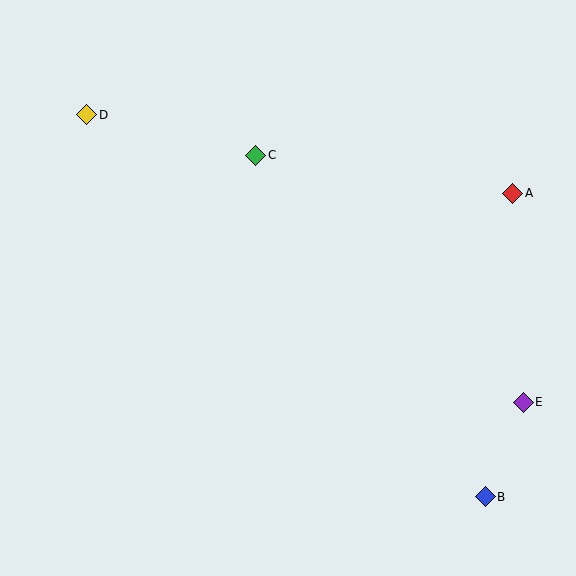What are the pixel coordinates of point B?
Point B is at (485, 497).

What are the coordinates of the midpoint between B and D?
The midpoint between B and D is at (286, 306).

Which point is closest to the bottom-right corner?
Point B is closest to the bottom-right corner.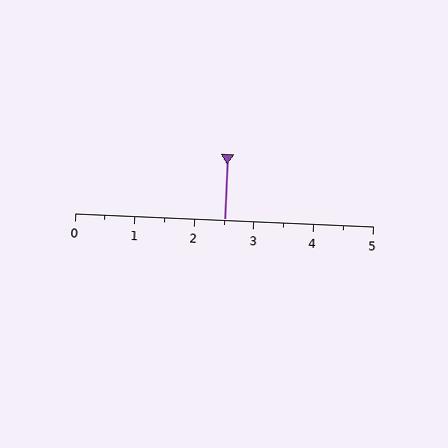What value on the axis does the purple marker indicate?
The marker indicates approximately 2.5.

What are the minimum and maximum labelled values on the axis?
The axis runs from 0 to 5.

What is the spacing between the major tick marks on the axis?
The major ticks are spaced 1 apart.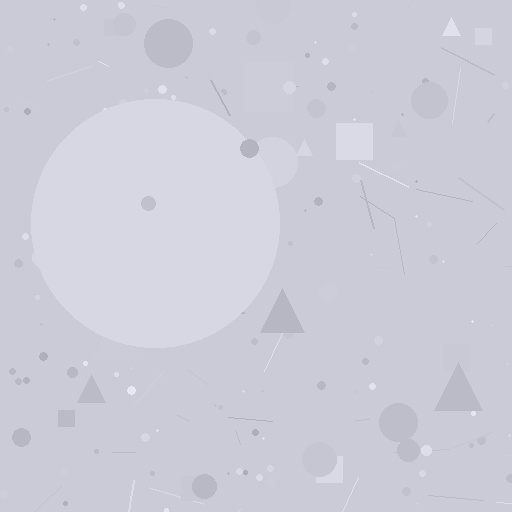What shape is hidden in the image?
A circle is hidden in the image.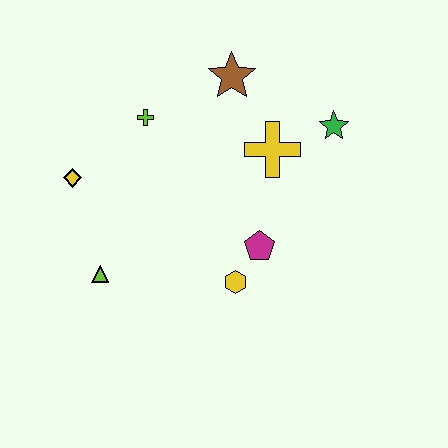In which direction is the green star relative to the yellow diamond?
The green star is to the right of the yellow diamond.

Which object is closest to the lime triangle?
The yellow diamond is closest to the lime triangle.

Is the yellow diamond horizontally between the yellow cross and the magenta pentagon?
No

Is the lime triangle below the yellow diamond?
Yes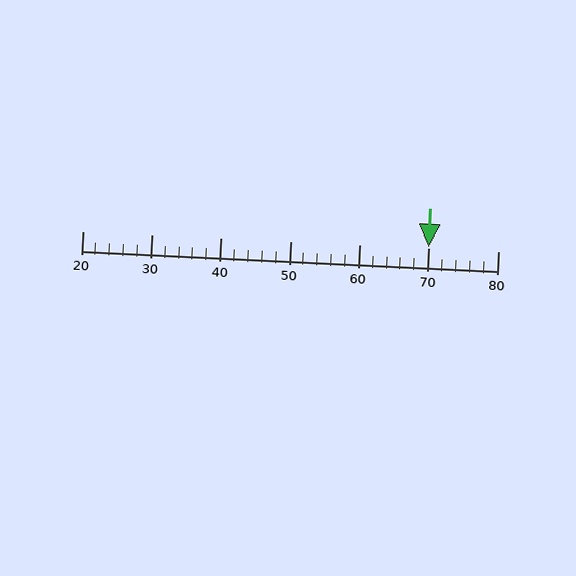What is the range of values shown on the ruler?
The ruler shows values from 20 to 80.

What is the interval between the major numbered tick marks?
The major tick marks are spaced 10 units apart.